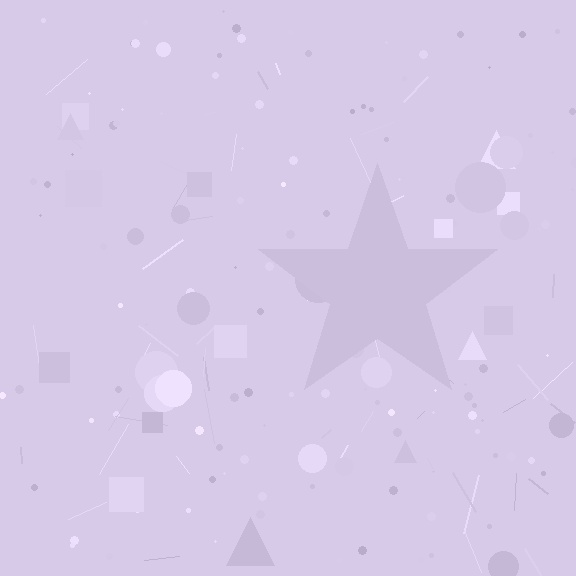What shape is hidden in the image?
A star is hidden in the image.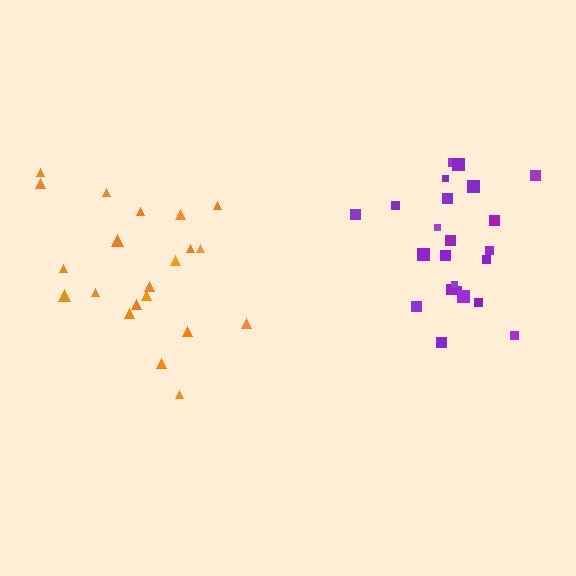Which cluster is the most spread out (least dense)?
Orange.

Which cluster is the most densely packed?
Purple.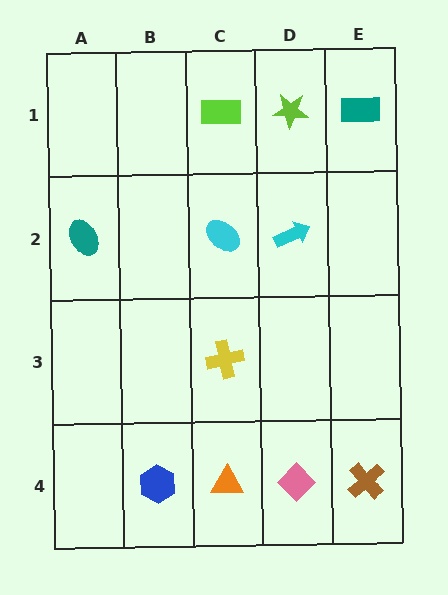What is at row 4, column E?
A brown cross.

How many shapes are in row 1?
3 shapes.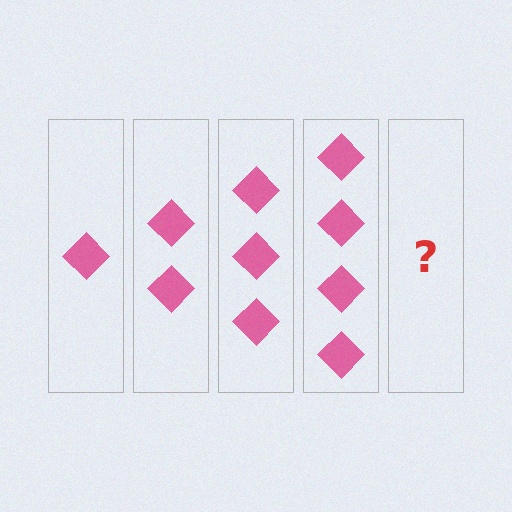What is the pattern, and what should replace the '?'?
The pattern is that each step adds one more diamond. The '?' should be 5 diamonds.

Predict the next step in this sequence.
The next step is 5 diamonds.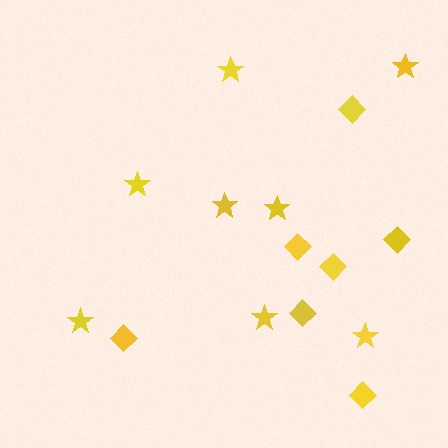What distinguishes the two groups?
There are 2 groups: one group of diamonds (7) and one group of stars (8).